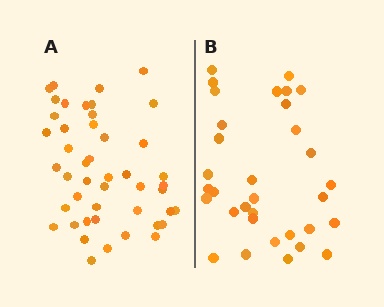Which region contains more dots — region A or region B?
Region A (the left region) has more dots.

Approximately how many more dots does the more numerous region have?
Region A has approximately 15 more dots than region B.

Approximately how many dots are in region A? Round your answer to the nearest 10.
About 50 dots. (The exact count is 46, which rounds to 50.)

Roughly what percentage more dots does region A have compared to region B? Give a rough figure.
About 40% more.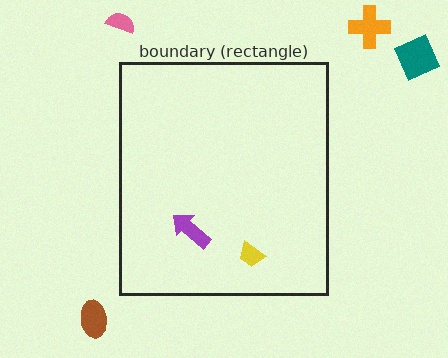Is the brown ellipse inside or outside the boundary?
Outside.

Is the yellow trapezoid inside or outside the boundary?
Inside.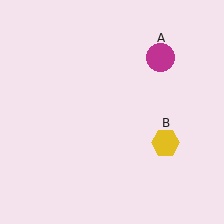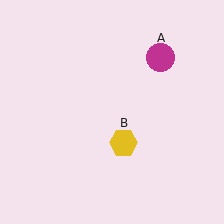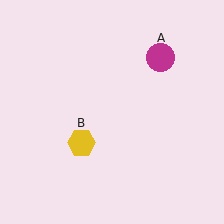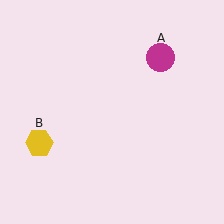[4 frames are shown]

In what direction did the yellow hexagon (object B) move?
The yellow hexagon (object B) moved left.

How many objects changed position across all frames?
1 object changed position: yellow hexagon (object B).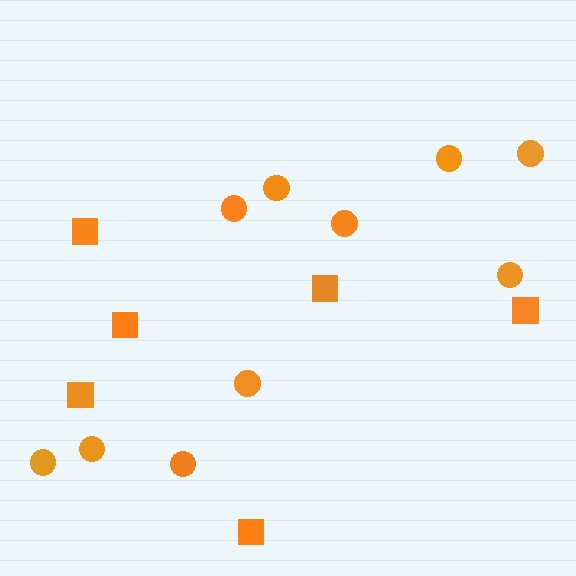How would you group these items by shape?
There are 2 groups: one group of squares (6) and one group of circles (10).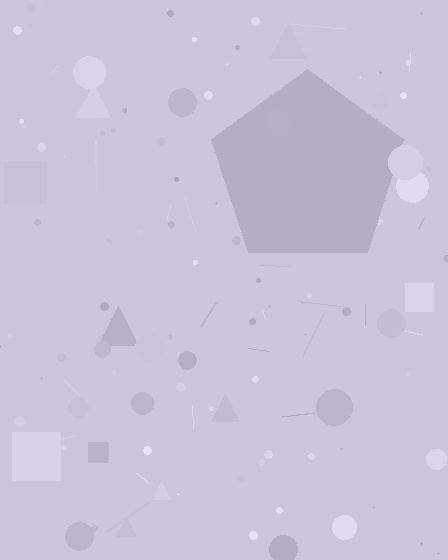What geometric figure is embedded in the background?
A pentagon is embedded in the background.